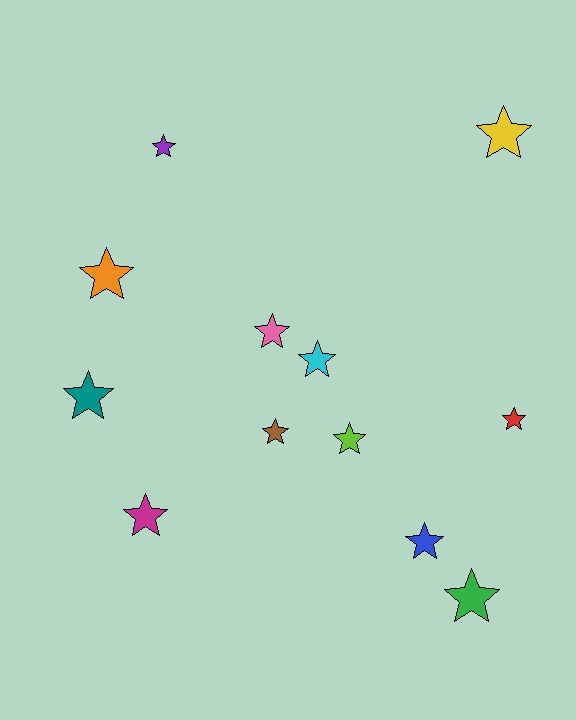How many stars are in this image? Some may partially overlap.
There are 12 stars.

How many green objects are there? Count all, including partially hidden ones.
There is 1 green object.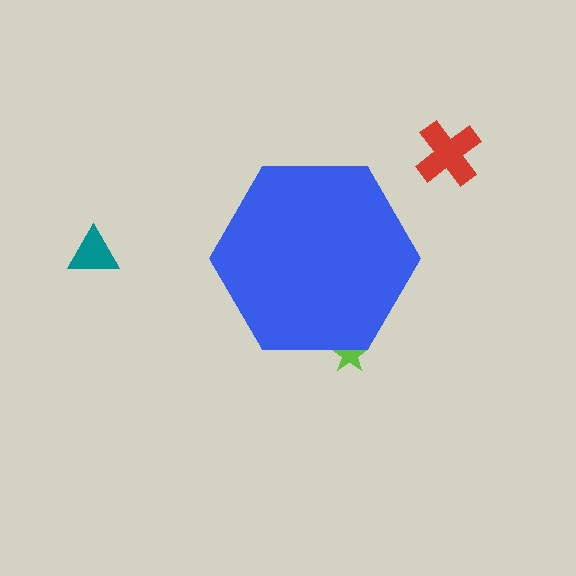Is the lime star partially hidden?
Yes, the lime star is partially hidden behind the blue hexagon.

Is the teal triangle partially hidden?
No, the teal triangle is fully visible.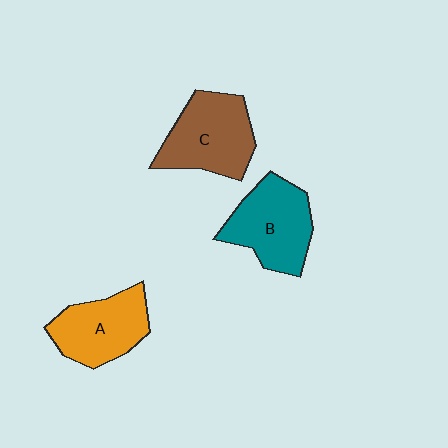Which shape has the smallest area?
Shape A (orange).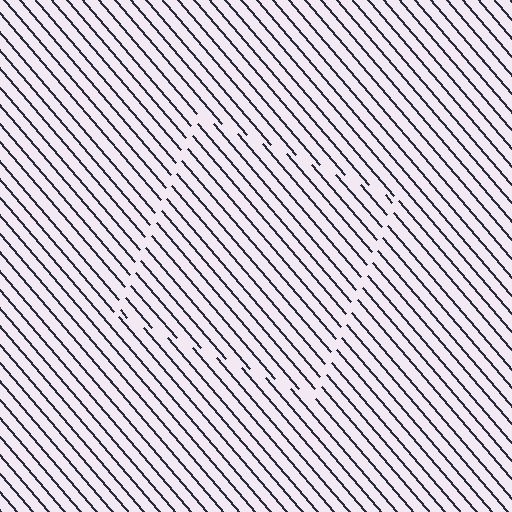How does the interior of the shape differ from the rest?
The interior of the shape contains the same grating, shifted by half a period — the contour is defined by the phase discontinuity where line-ends from the inner and outer gratings abut.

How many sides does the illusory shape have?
4 sides — the line-ends trace a square.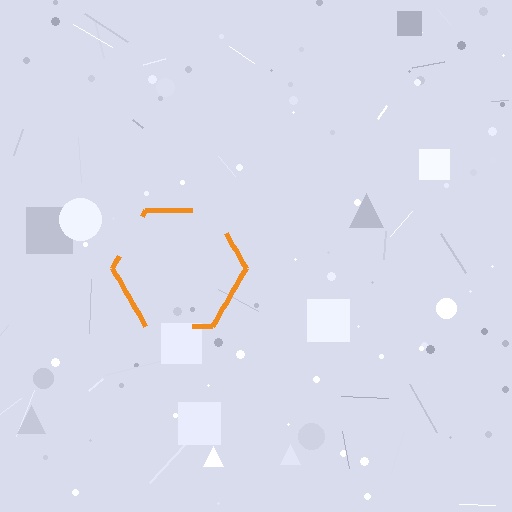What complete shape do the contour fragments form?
The contour fragments form a hexagon.